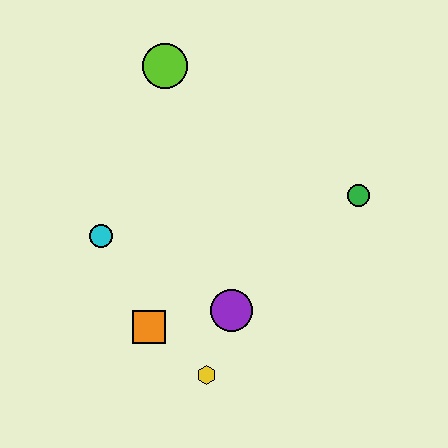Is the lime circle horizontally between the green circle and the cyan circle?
Yes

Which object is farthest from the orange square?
The lime circle is farthest from the orange square.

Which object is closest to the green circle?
The purple circle is closest to the green circle.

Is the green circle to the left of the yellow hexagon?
No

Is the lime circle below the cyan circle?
No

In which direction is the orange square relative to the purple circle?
The orange square is to the left of the purple circle.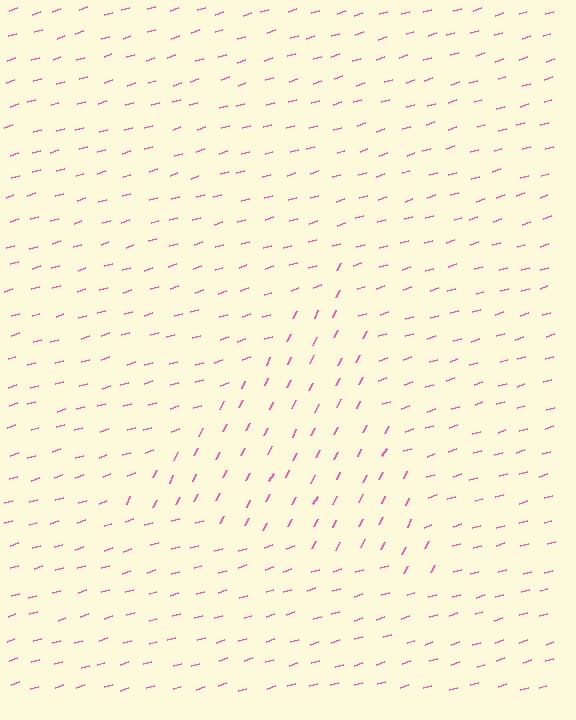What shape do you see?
I see a triangle.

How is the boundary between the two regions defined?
The boundary is defined purely by a change in line orientation (approximately 45 degrees difference). All lines are the same color and thickness.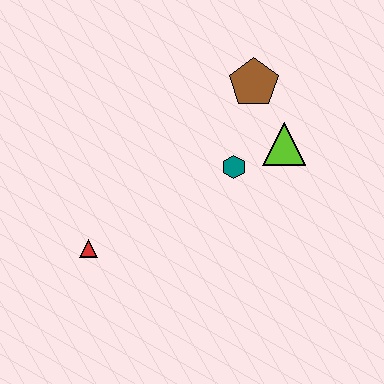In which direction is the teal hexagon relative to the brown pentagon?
The teal hexagon is below the brown pentagon.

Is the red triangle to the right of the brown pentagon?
No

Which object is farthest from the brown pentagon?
The red triangle is farthest from the brown pentagon.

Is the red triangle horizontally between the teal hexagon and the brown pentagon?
No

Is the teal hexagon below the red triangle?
No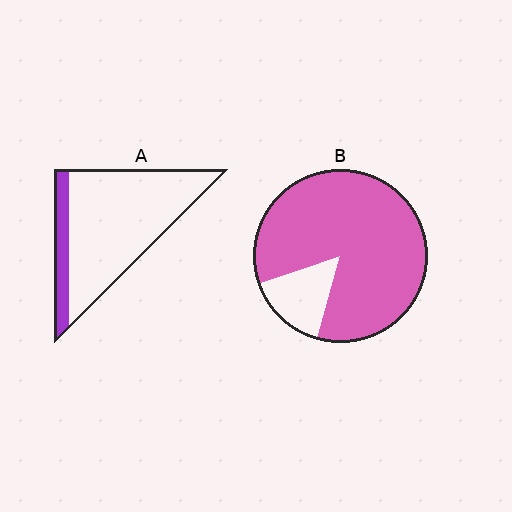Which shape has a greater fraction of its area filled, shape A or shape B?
Shape B.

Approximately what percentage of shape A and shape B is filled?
A is approximately 15% and B is approximately 85%.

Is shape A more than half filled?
No.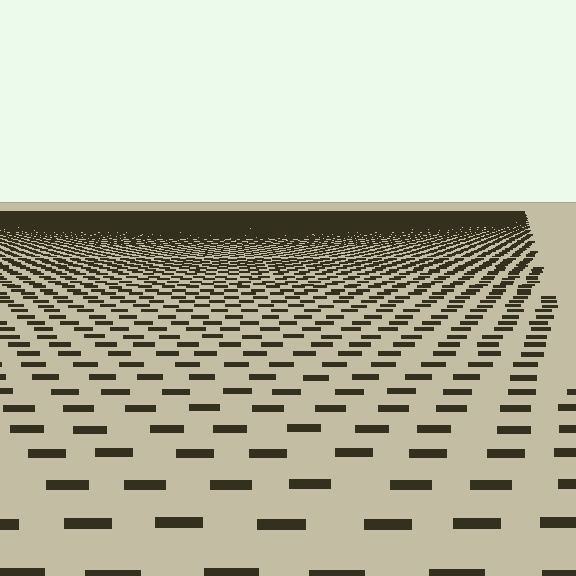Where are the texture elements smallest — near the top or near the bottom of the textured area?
Near the top.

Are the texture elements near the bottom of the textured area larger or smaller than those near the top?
Larger. Near the bottom, elements are closer to the viewer and appear at a bigger on-screen size.